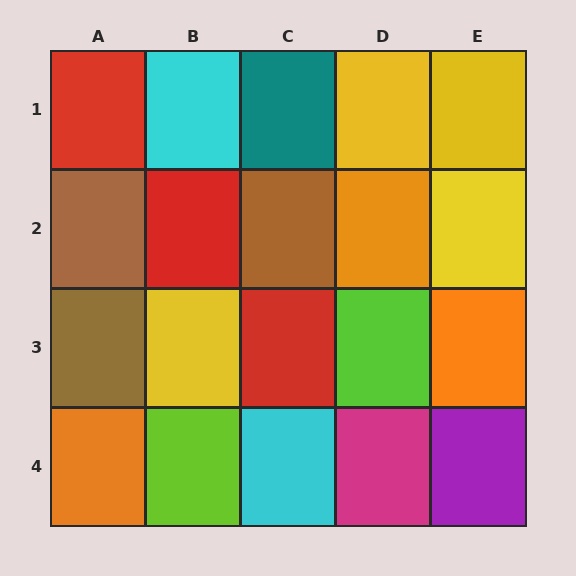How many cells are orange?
3 cells are orange.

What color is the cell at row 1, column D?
Yellow.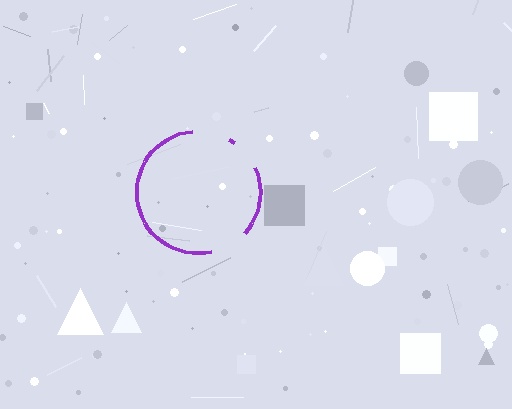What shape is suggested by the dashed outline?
The dashed outline suggests a circle.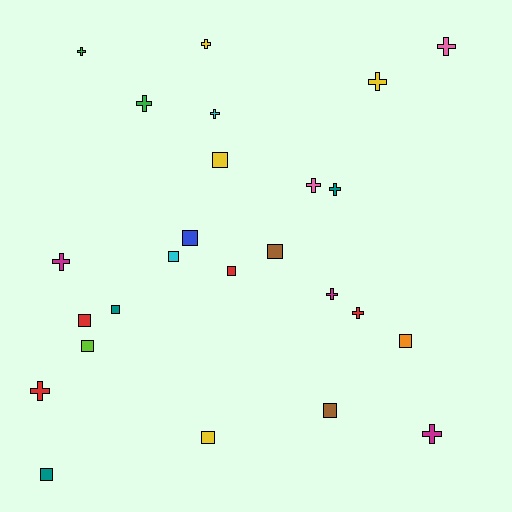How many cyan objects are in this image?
There are 2 cyan objects.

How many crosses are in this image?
There are 13 crosses.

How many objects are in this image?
There are 25 objects.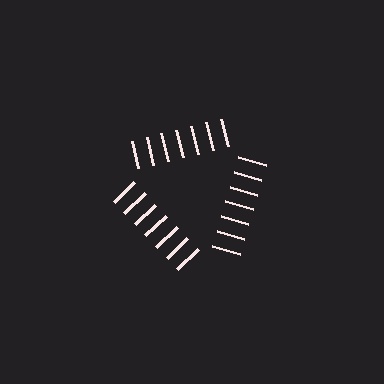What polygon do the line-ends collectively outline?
An illusory triangle — the line segments terminate on its edges but no continuous stroke is drawn.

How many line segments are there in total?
21 — 7 along each of the 3 edges.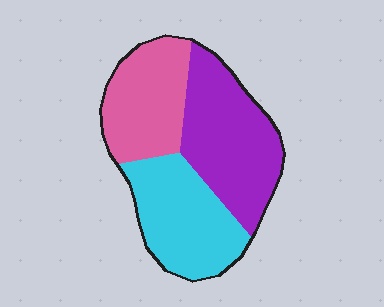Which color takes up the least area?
Pink, at roughly 30%.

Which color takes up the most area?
Purple, at roughly 40%.